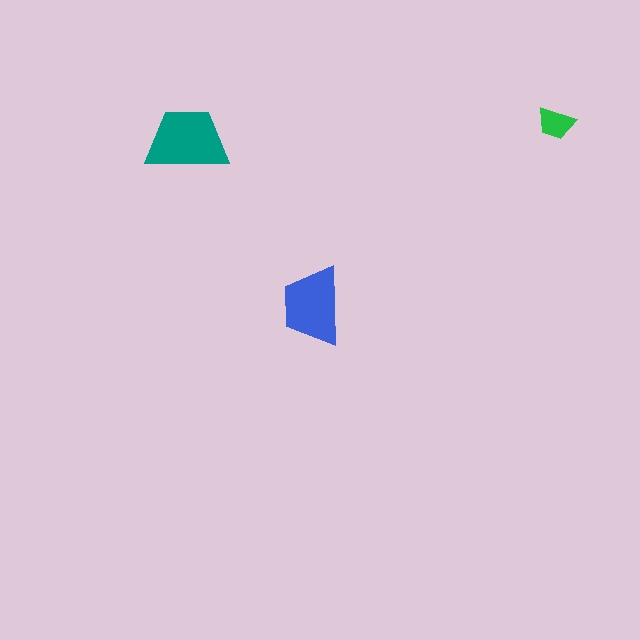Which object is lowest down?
The blue trapezoid is bottommost.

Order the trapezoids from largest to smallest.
the teal one, the blue one, the green one.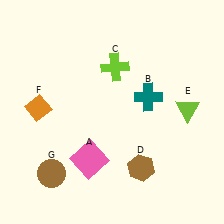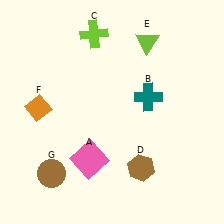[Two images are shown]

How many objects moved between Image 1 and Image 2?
2 objects moved between the two images.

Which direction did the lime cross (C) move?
The lime cross (C) moved up.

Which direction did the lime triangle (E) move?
The lime triangle (E) moved up.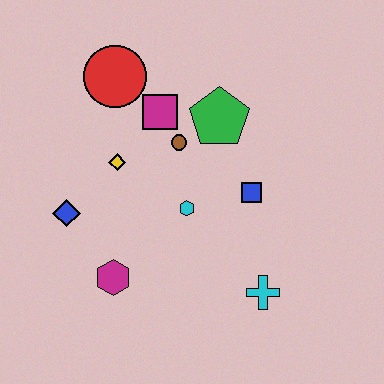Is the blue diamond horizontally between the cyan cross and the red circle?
No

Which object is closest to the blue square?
The cyan hexagon is closest to the blue square.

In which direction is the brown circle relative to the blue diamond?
The brown circle is to the right of the blue diamond.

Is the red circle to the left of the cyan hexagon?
Yes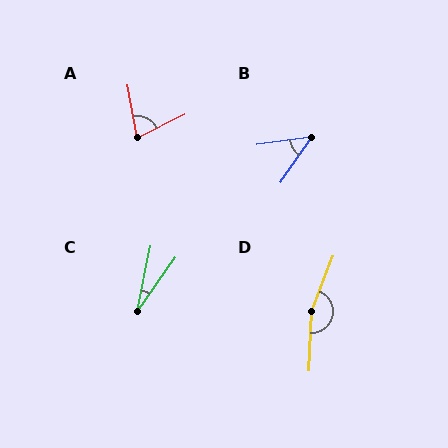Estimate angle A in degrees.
Approximately 74 degrees.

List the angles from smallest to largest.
C (23°), B (47°), A (74°), D (161°).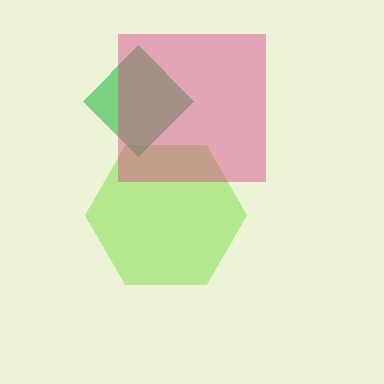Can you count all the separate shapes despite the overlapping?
Yes, there are 3 separate shapes.